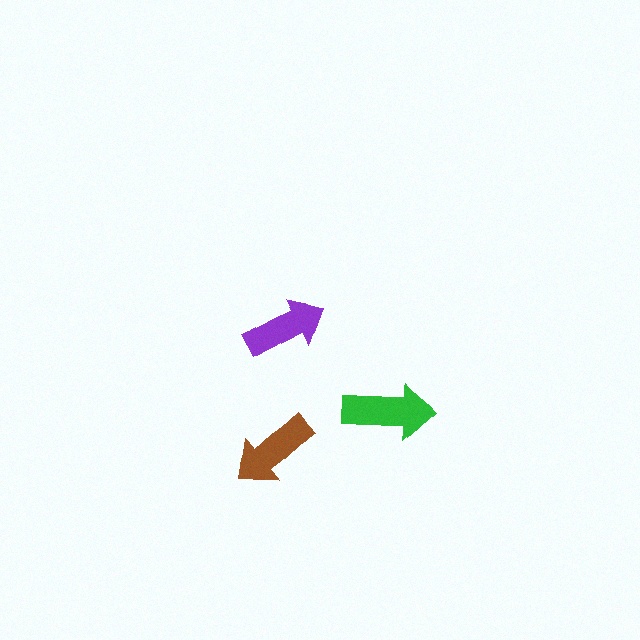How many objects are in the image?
There are 3 objects in the image.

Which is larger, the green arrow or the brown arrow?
The green one.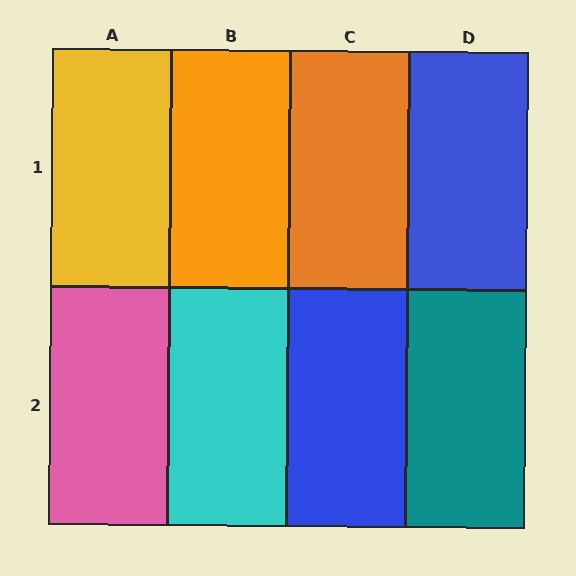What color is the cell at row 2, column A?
Pink.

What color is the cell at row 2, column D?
Teal.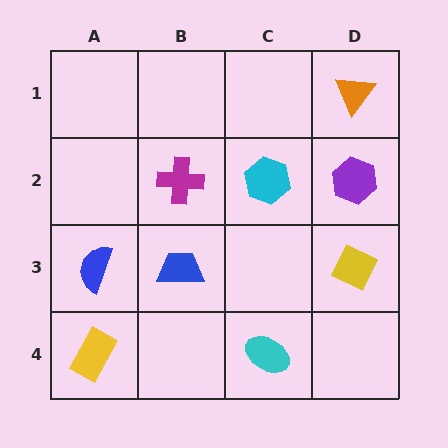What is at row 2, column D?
A purple hexagon.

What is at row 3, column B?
A blue trapezoid.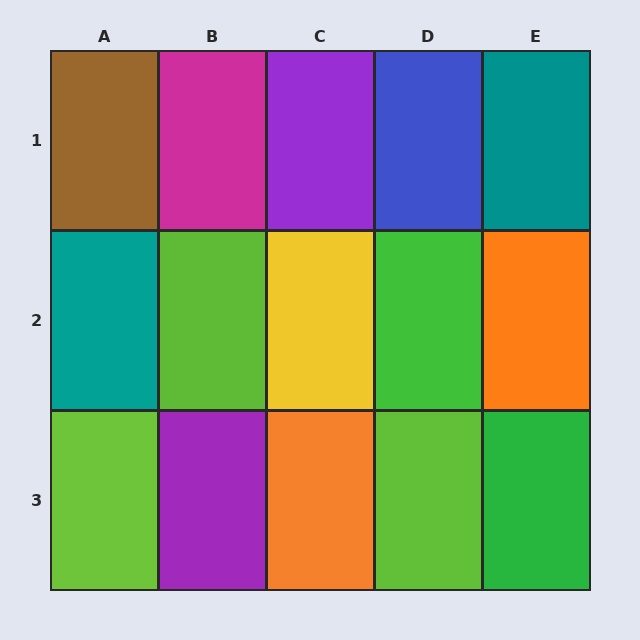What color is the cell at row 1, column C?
Purple.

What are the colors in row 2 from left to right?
Teal, lime, yellow, green, orange.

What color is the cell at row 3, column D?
Lime.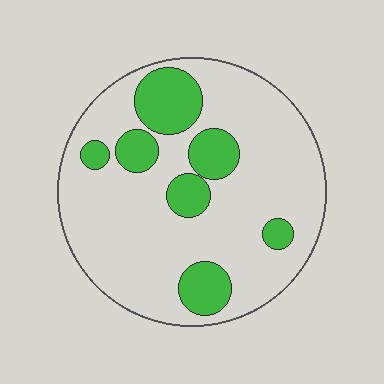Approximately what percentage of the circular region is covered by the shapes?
Approximately 20%.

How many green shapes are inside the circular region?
7.